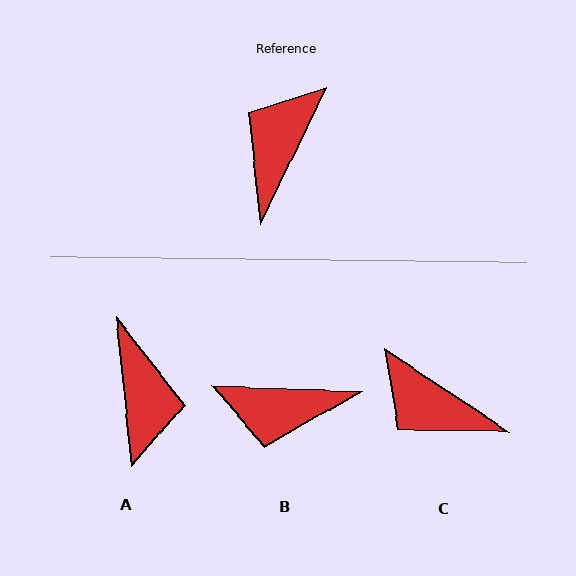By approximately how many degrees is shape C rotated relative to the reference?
Approximately 82 degrees counter-clockwise.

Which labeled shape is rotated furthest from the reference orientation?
A, about 148 degrees away.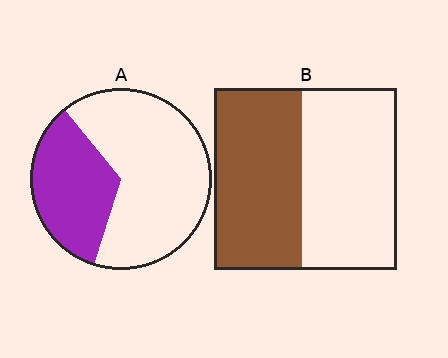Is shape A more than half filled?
No.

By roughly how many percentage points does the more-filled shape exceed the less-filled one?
By roughly 15 percentage points (B over A).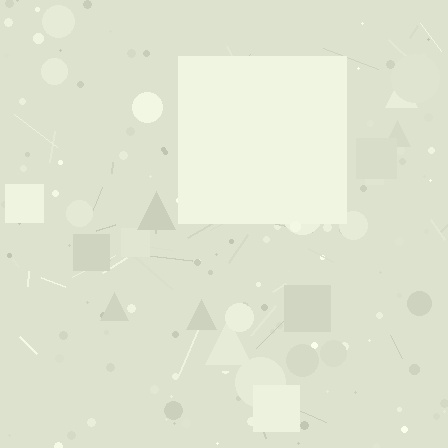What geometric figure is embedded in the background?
A square is embedded in the background.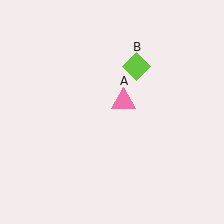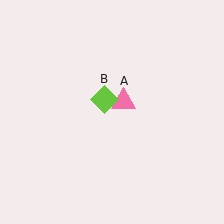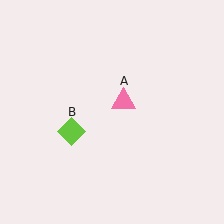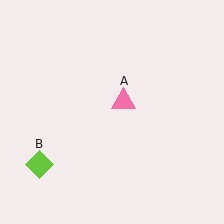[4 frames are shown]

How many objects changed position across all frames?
1 object changed position: lime diamond (object B).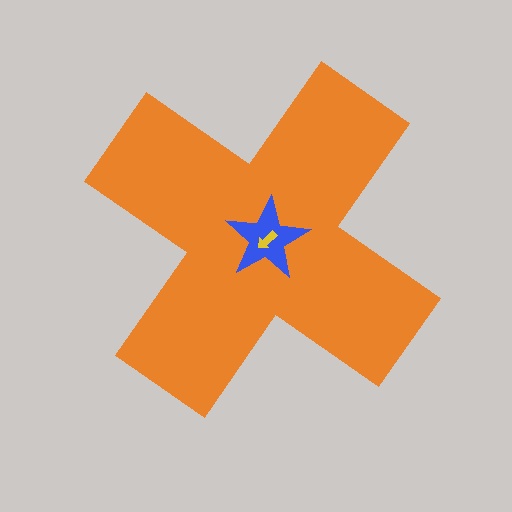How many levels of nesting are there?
3.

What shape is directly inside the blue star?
The yellow arrow.